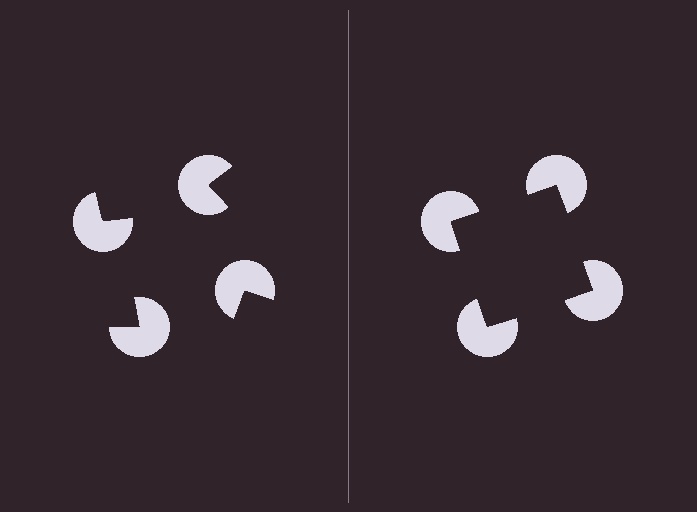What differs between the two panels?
The pac-man discs are positioned identically on both sides; only the wedge orientations differ. On the right they align to a square; on the left they are misaligned.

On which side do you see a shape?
An illusory square appears on the right side. On the left side the wedge cuts are rotated, so no coherent shape forms.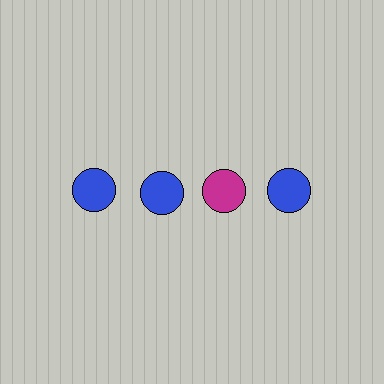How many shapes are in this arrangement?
There are 4 shapes arranged in a grid pattern.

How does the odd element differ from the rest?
It has a different color: magenta instead of blue.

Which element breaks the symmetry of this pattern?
The magenta circle in the top row, center column breaks the symmetry. All other shapes are blue circles.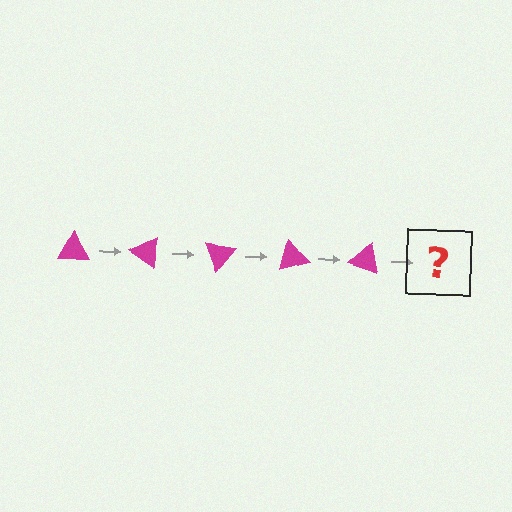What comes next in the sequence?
The next element should be a magenta triangle rotated 175 degrees.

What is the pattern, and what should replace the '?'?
The pattern is that the triangle rotates 35 degrees each step. The '?' should be a magenta triangle rotated 175 degrees.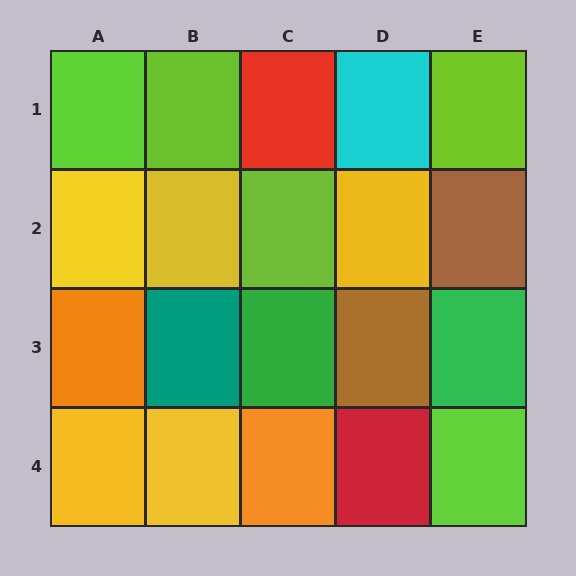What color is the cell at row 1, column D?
Cyan.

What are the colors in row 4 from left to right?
Yellow, yellow, orange, red, lime.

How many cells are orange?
2 cells are orange.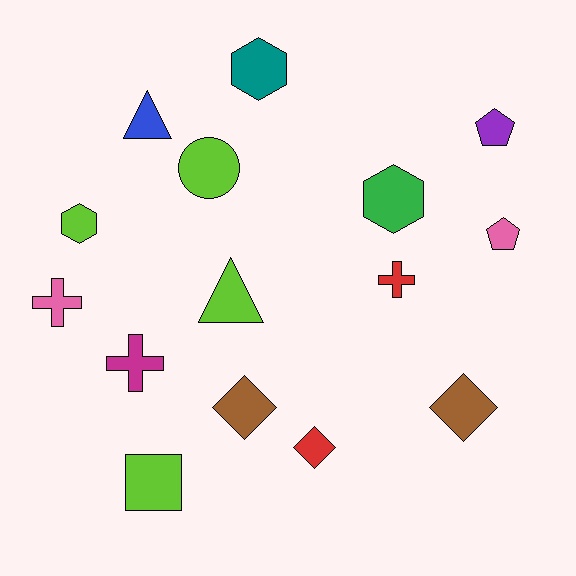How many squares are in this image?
There is 1 square.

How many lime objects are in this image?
There are 4 lime objects.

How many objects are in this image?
There are 15 objects.